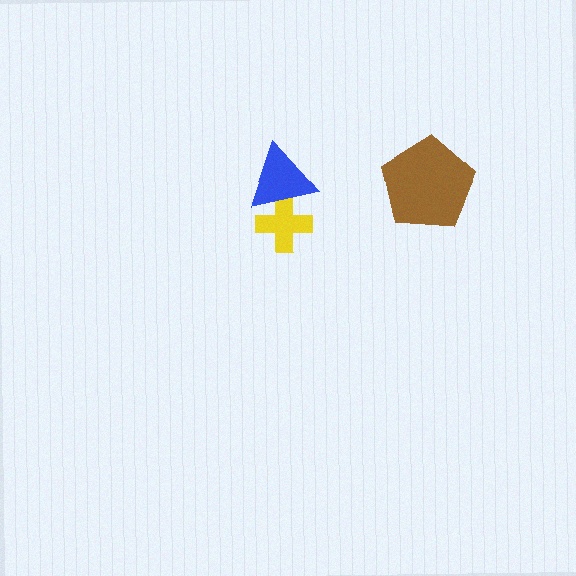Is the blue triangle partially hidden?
No, no other shape covers it.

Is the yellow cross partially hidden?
Yes, it is partially covered by another shape.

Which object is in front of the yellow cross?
The blue triangle is in front of the yellow cross.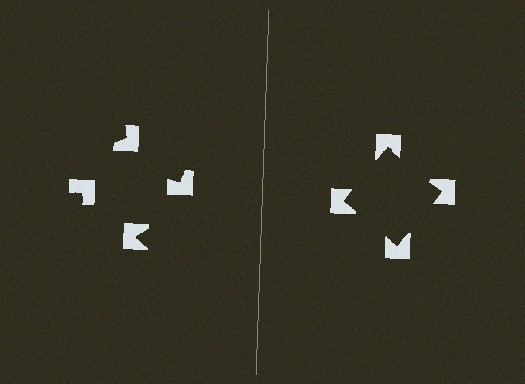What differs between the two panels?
The notched squares are positioned identically on both sides; only the wedge orientations differ. On the right they align to a square; on the left they are misaligned.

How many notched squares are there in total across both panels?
8 — 4 on each side.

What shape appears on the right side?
An illusory square.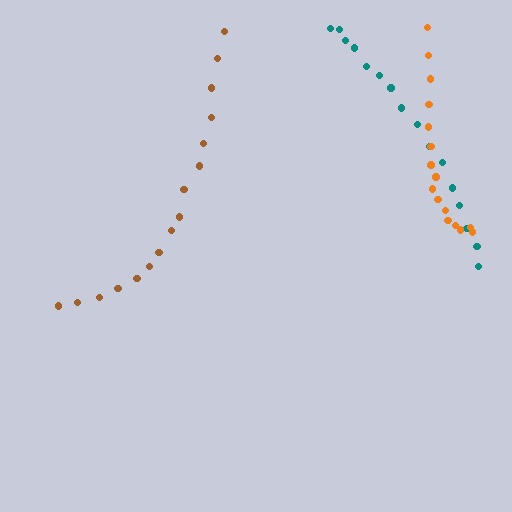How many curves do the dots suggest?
There are 3 distinct paths.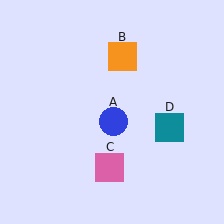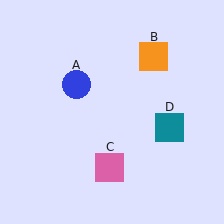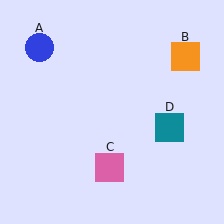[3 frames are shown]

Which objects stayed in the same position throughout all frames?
Pink square (object C) and teal square (object D) remained stationary.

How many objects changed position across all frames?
2 objects changed position: blue circle (object A), orange square (object B).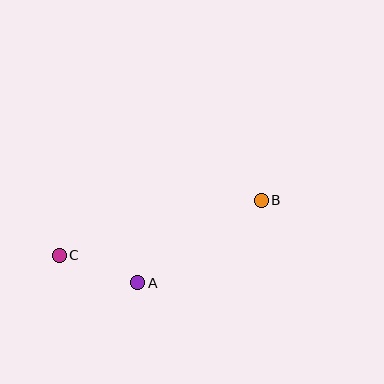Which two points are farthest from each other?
Points B and C are farthest from each other.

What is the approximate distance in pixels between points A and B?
The distance between A and B is approximately 148 pixels.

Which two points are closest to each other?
Points A and C are closest to each other.